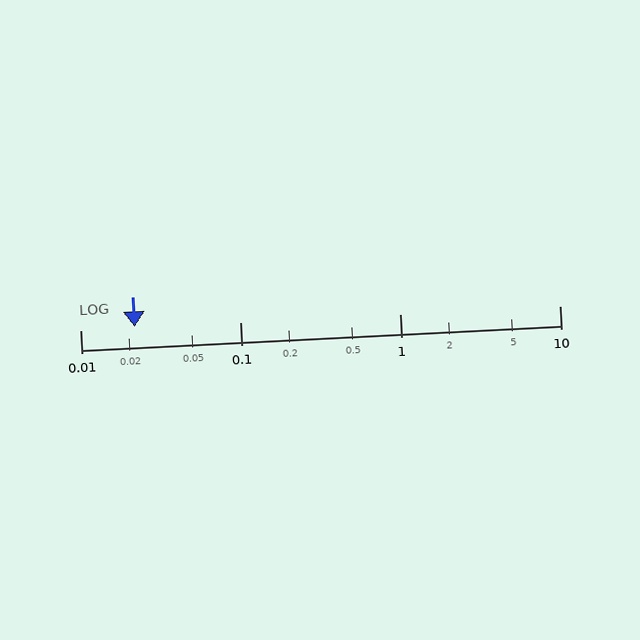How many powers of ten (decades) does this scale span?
The scale spans 3 decades, from 0.01 to 10.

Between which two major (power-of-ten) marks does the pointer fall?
The pointer is between 0.01 and 0.1.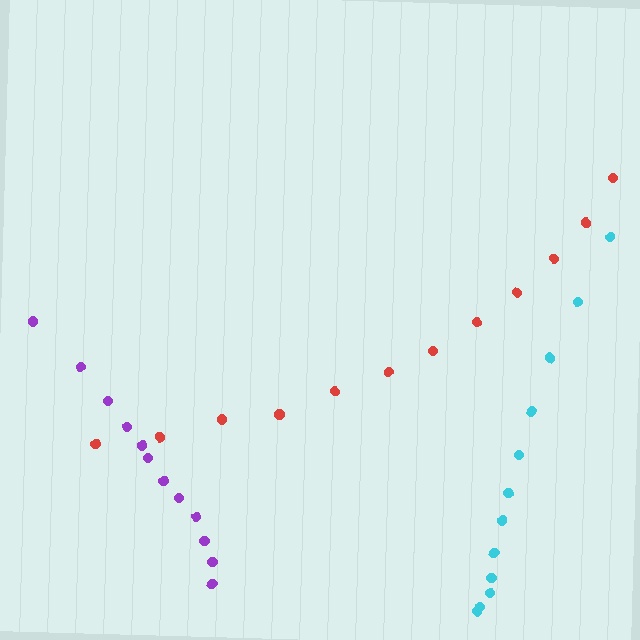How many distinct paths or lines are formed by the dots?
There are 3 distinct paths.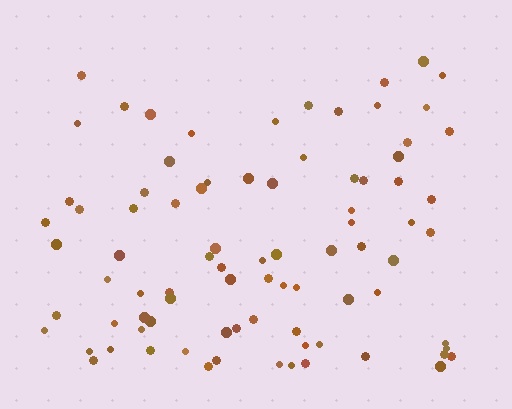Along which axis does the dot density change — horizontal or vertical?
Vertical.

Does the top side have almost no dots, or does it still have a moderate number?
Still a moderate number, just noticeably fewer than the bottom.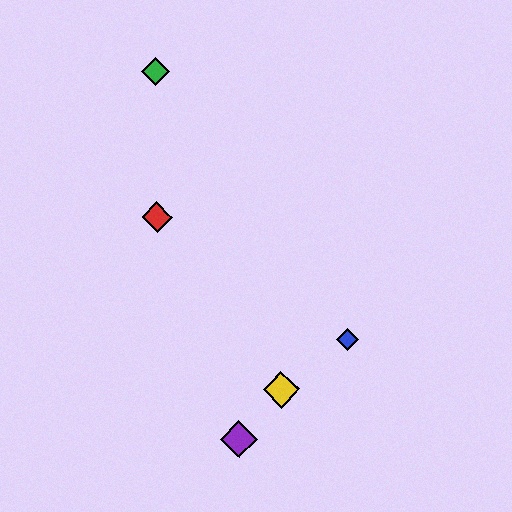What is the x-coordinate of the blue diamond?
The blue diamond is at x≈348.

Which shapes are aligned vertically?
The red diamond, the green diamond are aligned vertically.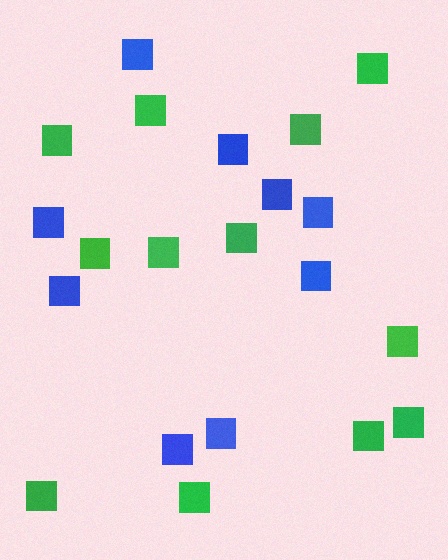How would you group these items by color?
There are 2 groups: one group of blue squares (9) and one group of green squares (12).